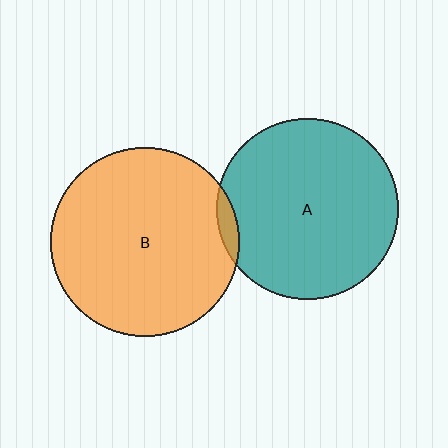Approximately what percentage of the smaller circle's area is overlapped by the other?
Approximately 5%.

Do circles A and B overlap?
Yes.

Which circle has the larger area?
Circle B (orange).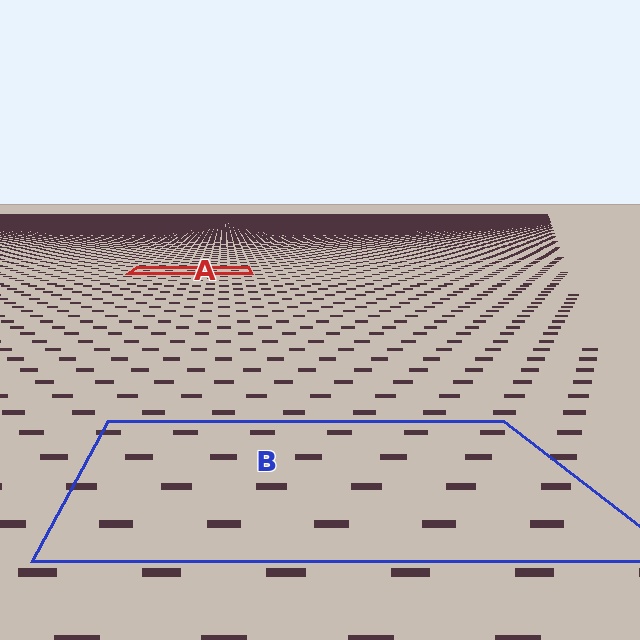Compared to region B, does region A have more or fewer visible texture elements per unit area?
Region A has more texture elements per unit area — they are packed more densely because it is farther away.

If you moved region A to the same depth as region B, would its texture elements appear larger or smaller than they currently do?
They would appear larger. At a closer depth, the same texture elements are projected at a bigger on-screen size.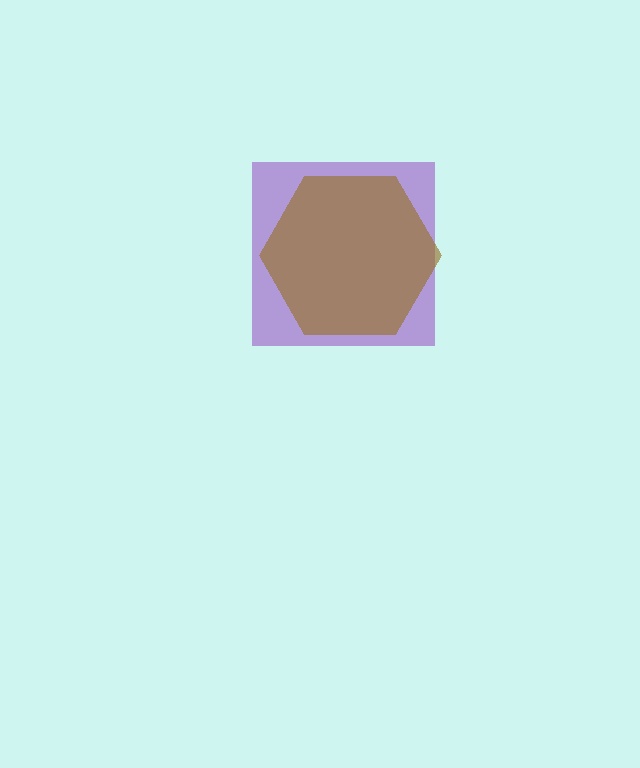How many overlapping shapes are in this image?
There are 2 overlapping shapes in the image.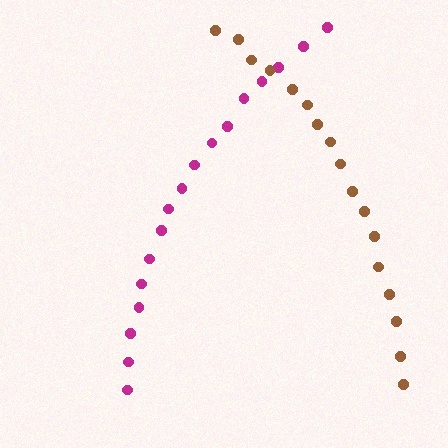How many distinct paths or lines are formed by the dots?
There are 2 distinct paths.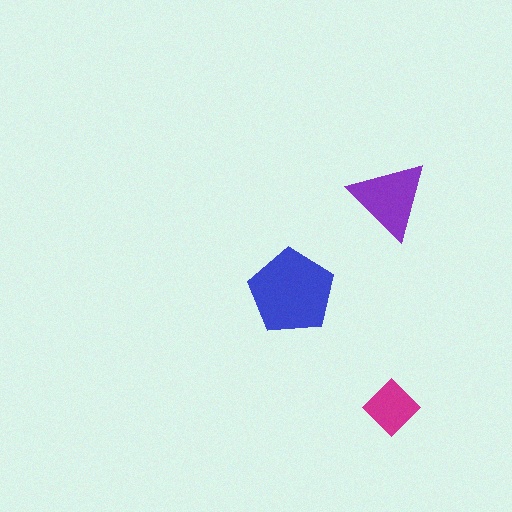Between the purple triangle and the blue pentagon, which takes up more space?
The blue pentagon.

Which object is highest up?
The purple triangle is topmost.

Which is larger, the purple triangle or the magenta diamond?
The purple triangle.